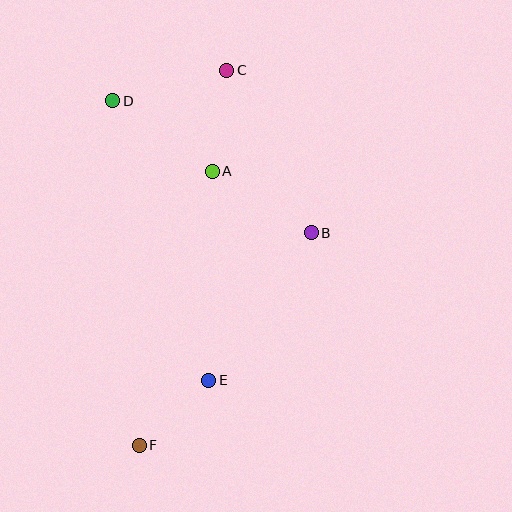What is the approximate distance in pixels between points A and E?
The distance between A and E is approximately 209 pixels.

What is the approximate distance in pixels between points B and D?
The distance between B and D is approximately 239 pixels.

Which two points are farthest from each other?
Points C and F are farthest from each other.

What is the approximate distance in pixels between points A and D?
The distance between A and D is approximately 122 pixels.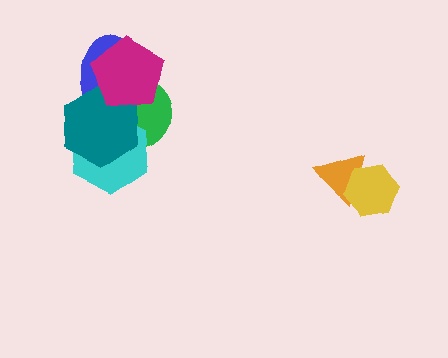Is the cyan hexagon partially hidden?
Yes, it is partially covered by another shape.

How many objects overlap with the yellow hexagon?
1 object overlaps with the yellow hexagon.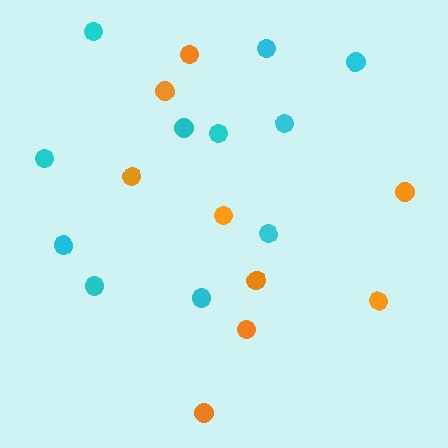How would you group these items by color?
There are 2 groups: one group of cyan circles (11) and one group of orange circles (9).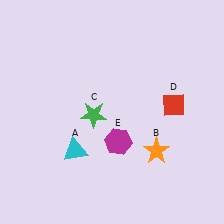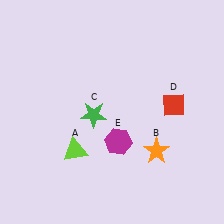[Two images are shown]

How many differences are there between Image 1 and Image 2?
There is 1 difference between the two images.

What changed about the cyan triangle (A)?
In Image 1, A is cyan. In Image 2, it changed to lime.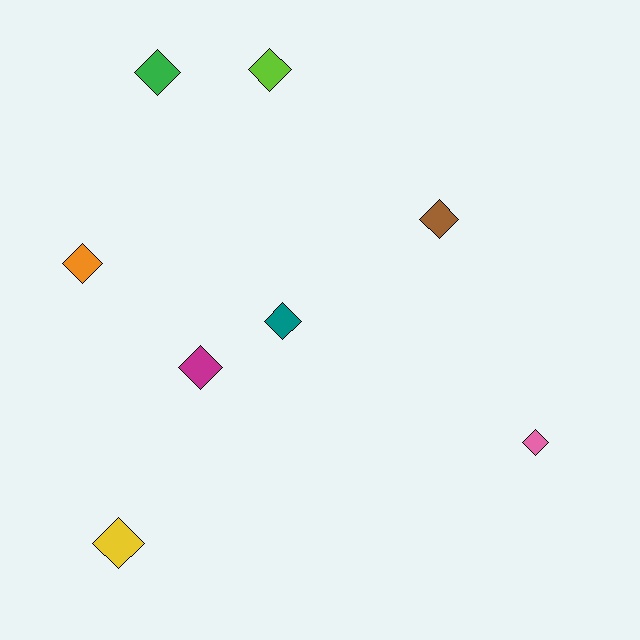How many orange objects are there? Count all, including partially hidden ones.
There is 1 orange object.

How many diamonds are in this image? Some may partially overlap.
There are 8 diamonds.